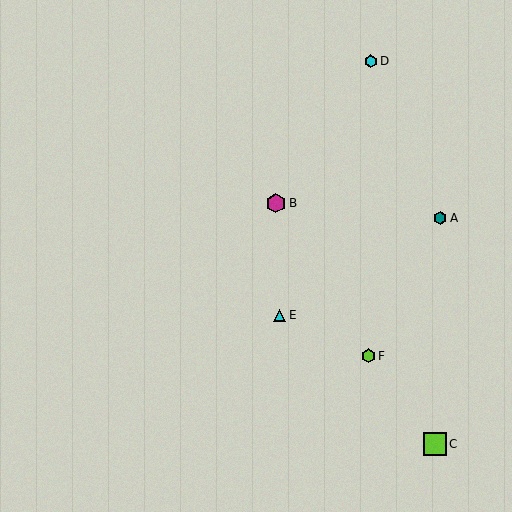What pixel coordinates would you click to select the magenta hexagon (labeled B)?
Click at (276, 203) to select the magenta hexagon B.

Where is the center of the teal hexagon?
The center of the teal hexagon is at (440, 218).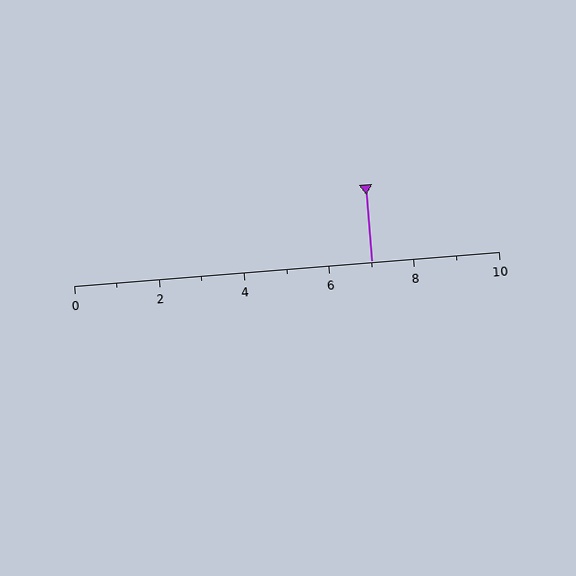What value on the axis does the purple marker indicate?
The marker indicates approximately 7.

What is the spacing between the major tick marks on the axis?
The major ticks are spaced 2 apart.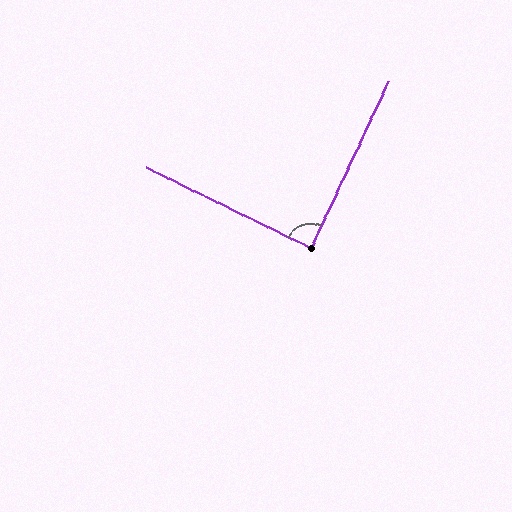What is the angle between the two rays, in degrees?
Approximately 89 degrees.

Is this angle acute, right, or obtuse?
It is approximately a right angle.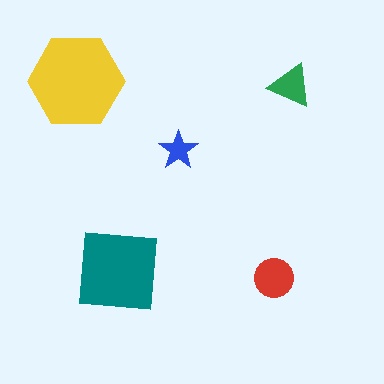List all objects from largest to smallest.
The yellow hexagon, the teal square, the red circle, the green triangle, the blue star.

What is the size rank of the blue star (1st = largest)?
5th.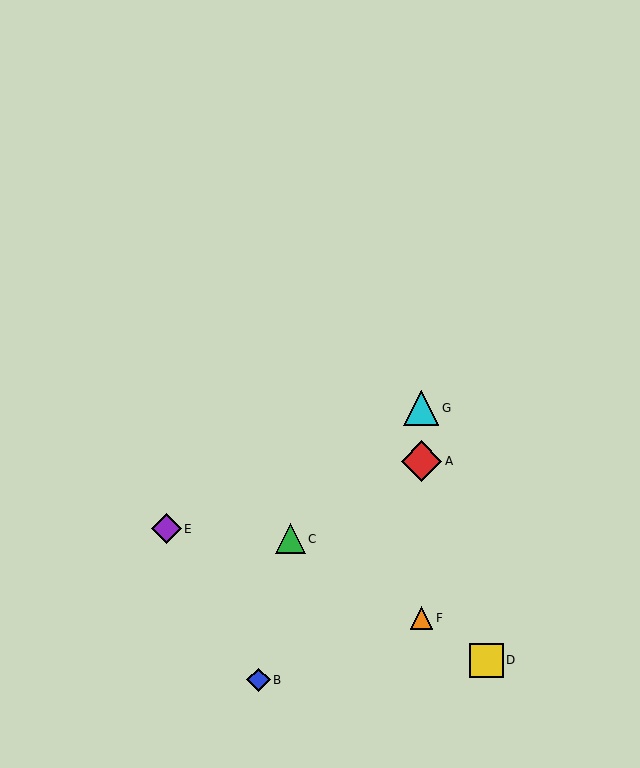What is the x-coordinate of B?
Object B is at x≈258.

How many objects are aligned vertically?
3 objects (A, F, G) are aligned vertically.